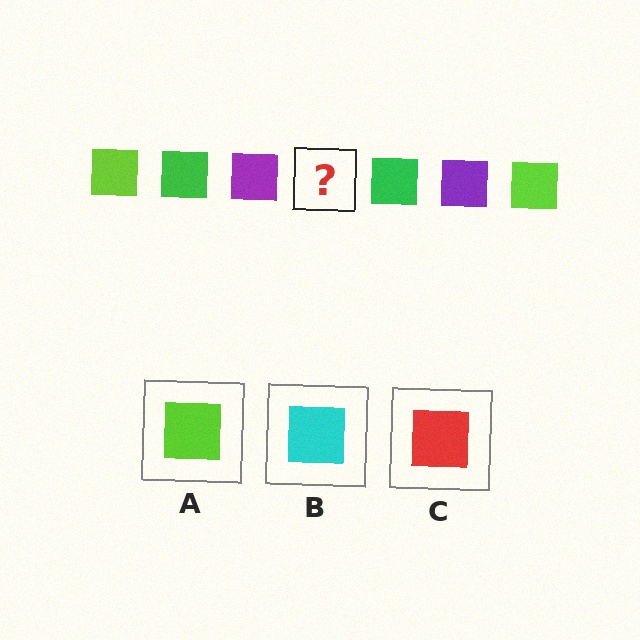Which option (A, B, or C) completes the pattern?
A.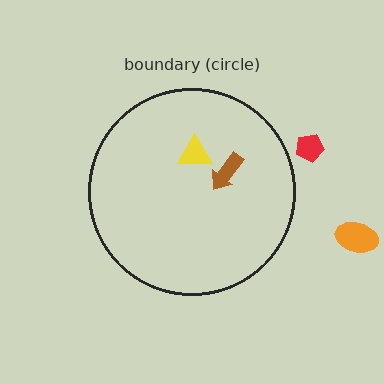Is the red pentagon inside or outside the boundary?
Outside.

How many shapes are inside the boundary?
2 inside, 2 outside.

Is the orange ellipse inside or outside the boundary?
Outside.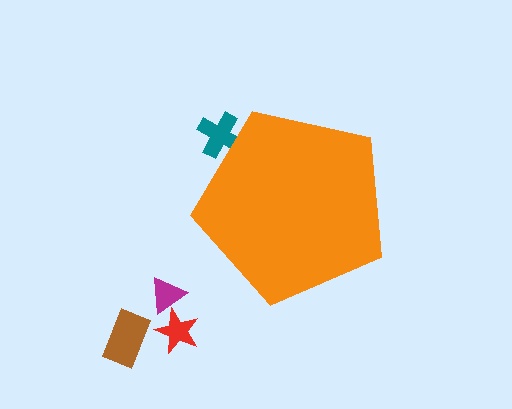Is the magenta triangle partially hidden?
No, the magenta triangle is fully visible.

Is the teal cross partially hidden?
Yes, the teal cross is partially hidden behind the orange pentagon.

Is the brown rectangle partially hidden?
No, the brown rectangle is fully visible.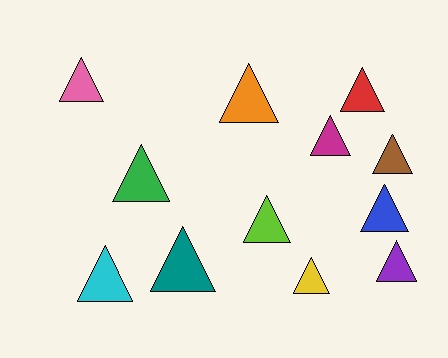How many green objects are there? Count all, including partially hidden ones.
There is 1 green object.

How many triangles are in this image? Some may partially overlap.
There are 12 triangles.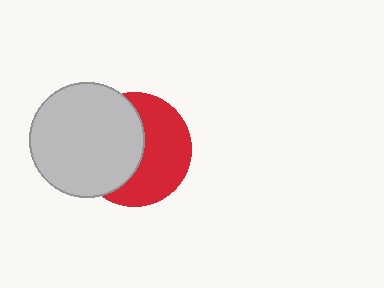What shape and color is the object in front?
The object in front is a light gray circle.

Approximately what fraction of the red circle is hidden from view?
Roughly 49% of the red circle is hidden behind the light gray circle.